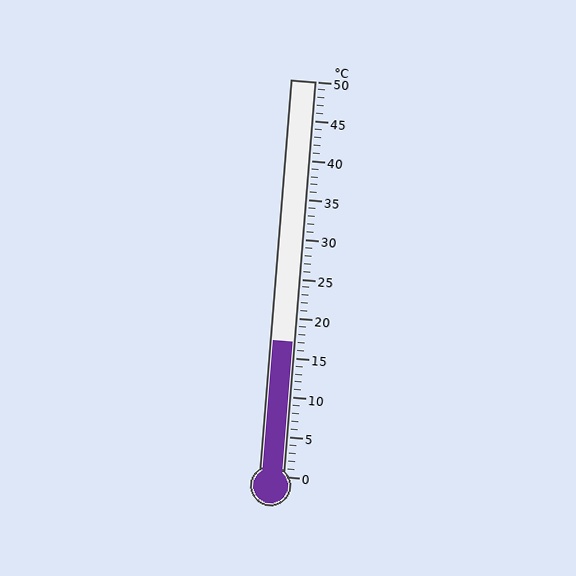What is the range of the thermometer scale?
The thermometer scale ranges from 0°C to 50°C.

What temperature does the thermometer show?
The thermometer shows approximately 17°C.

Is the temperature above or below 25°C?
The temperature is below 25°C.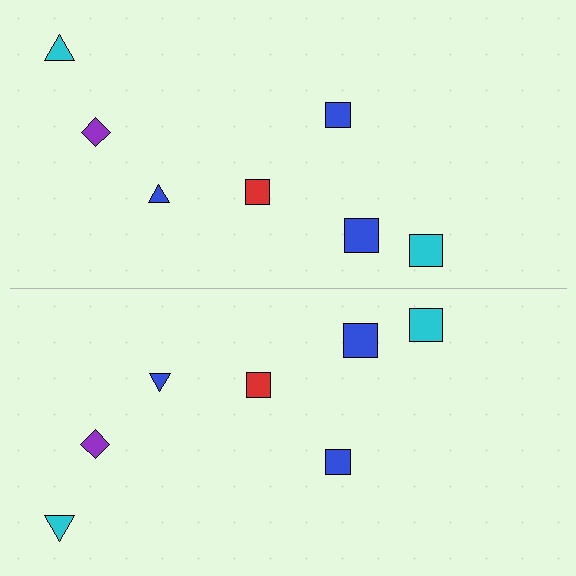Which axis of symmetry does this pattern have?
The pattern has a horizontal axis of symmetry running through the center of the image.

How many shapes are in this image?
There are 14 shapes in this image.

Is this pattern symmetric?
Yes, this pattern has bilateral (reflection) symmetry.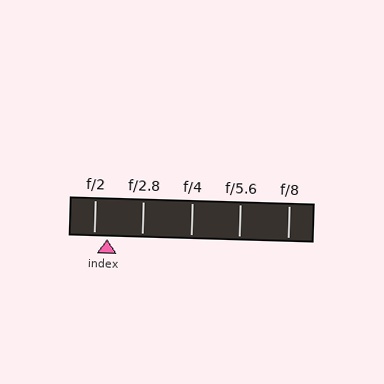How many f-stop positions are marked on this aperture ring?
There are 5 f-stop positions marked.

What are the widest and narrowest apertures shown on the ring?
The widest aperture shown is f/2 and the narrowest is f/8.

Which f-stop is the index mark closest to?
The index mark is closest to f/2.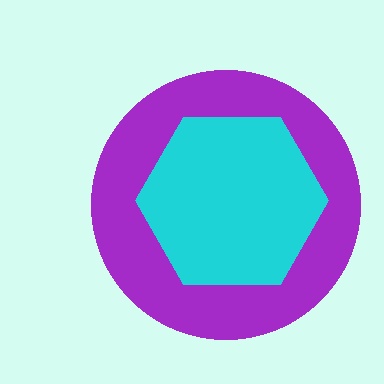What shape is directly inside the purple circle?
The cyan hexagon.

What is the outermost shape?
The purple circle.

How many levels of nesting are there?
2.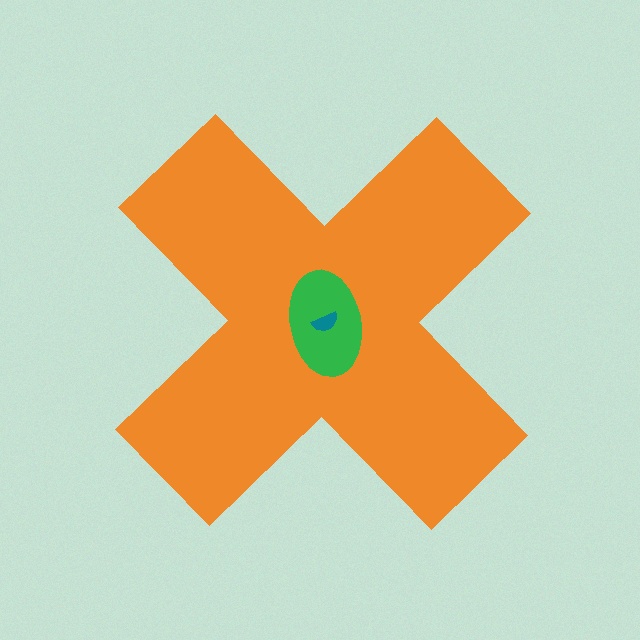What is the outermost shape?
The orange cross.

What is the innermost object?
The teal semicircle.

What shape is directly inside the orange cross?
The green ellipse.